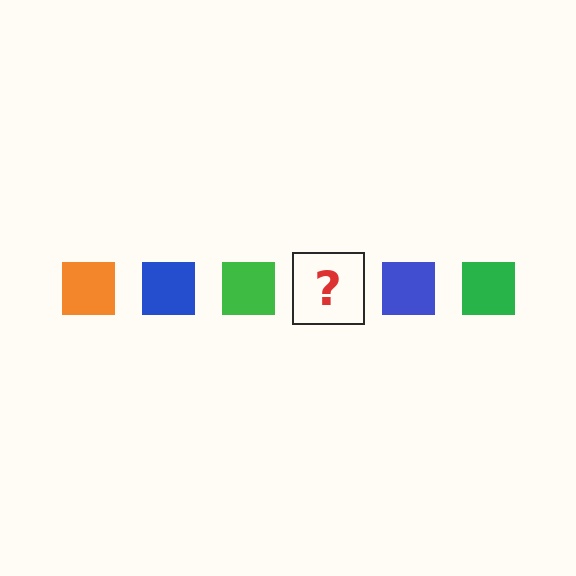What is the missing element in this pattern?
The missing element is an orange square.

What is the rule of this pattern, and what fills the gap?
The rule is that the pattern cycles through orange, blue, green squares. The gap should be filled with an orange square.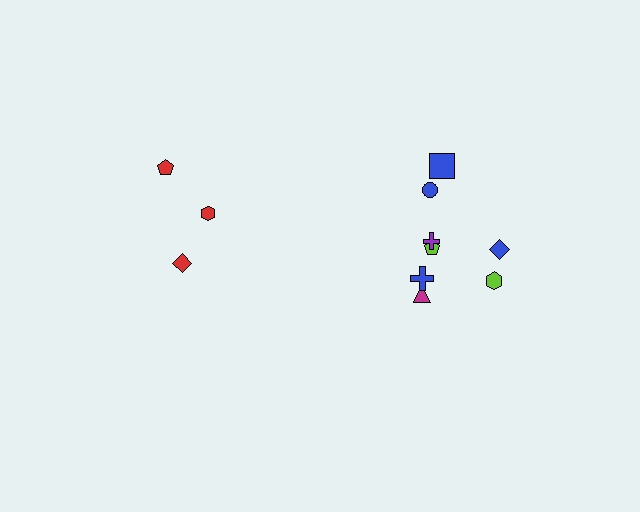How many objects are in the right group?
There are 8 objects.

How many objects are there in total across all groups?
There are 11 objects.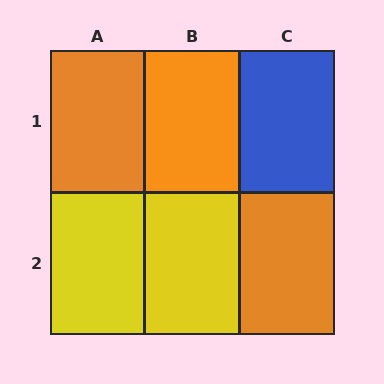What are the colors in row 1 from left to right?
Orange, orange, blue.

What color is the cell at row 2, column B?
Yellow.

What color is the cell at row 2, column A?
Yellow.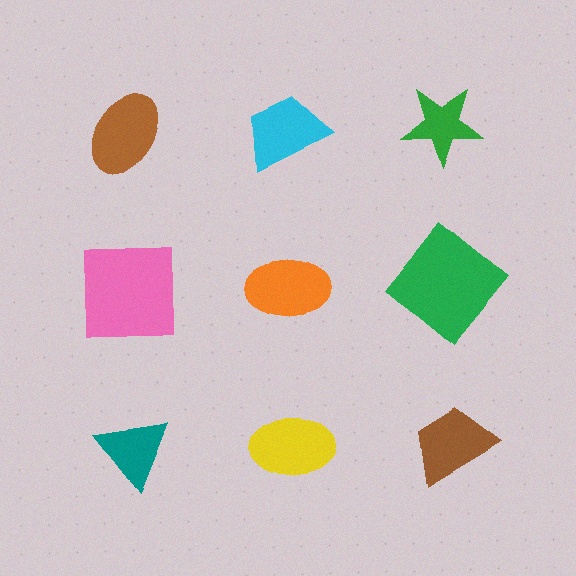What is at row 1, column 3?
A green star.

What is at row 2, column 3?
A green diamond.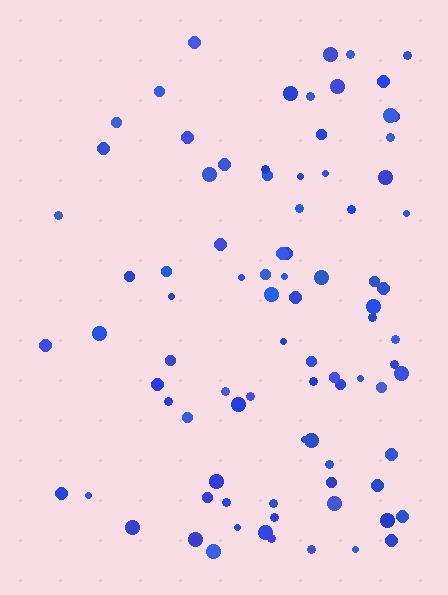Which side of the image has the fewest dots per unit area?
The left.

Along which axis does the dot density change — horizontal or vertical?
Horizontal.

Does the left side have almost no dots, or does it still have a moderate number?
Still a moderate number, just noticeably fewer than the right.